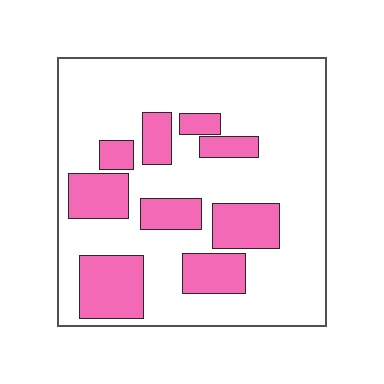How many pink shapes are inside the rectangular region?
9.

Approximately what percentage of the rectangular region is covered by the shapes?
Approximately 25%.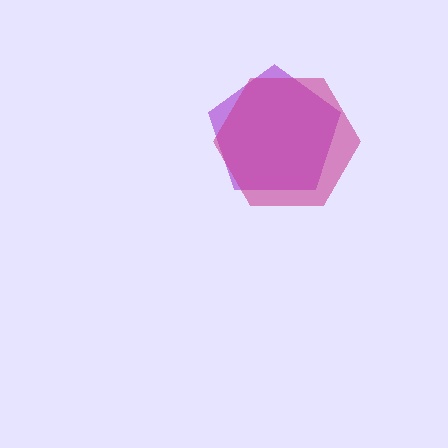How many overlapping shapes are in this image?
There are 2 overlapping shapes in the image.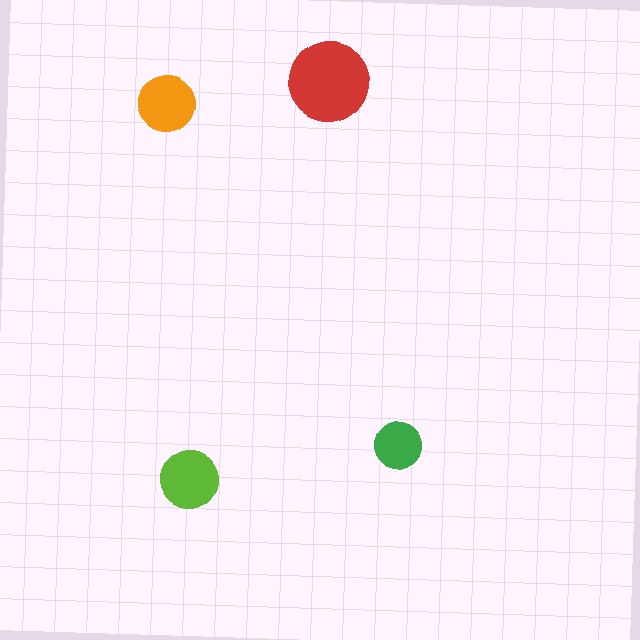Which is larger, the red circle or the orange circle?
The red one.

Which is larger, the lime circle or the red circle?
The red one.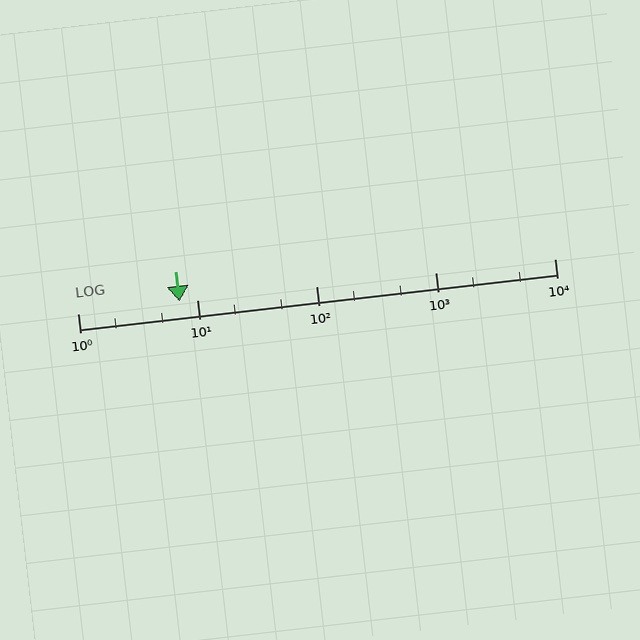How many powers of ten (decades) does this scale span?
The scale spans 4 decades, from 1 to 10000.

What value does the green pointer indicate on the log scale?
The pointer indicates approximately 7.2.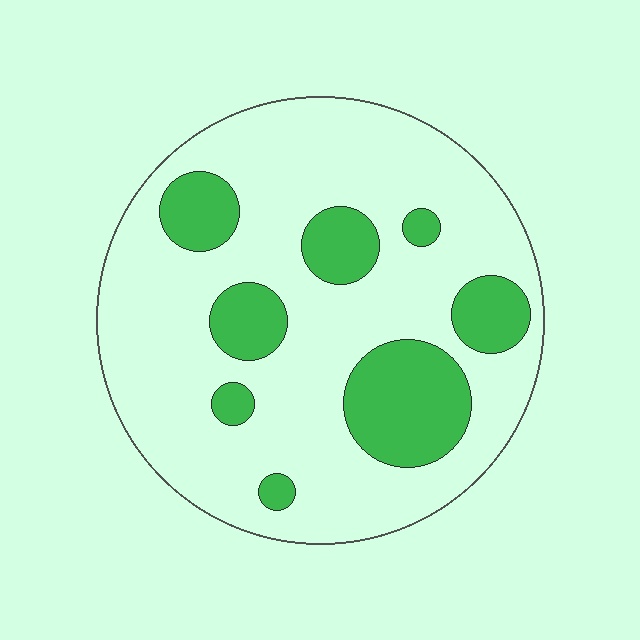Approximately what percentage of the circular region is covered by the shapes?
Approximately 25%.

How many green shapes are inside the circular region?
8.